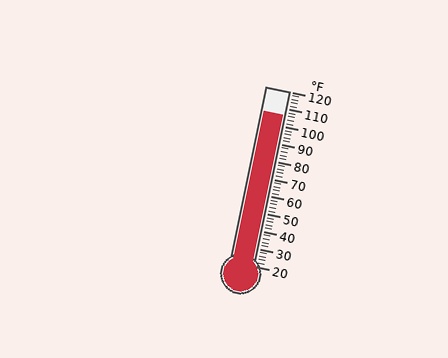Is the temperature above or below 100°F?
The temperature is above 100°F.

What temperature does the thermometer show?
The thermometer shows approximately 106°F.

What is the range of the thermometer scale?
The thermometer scale ranges from 20°F to 120°F.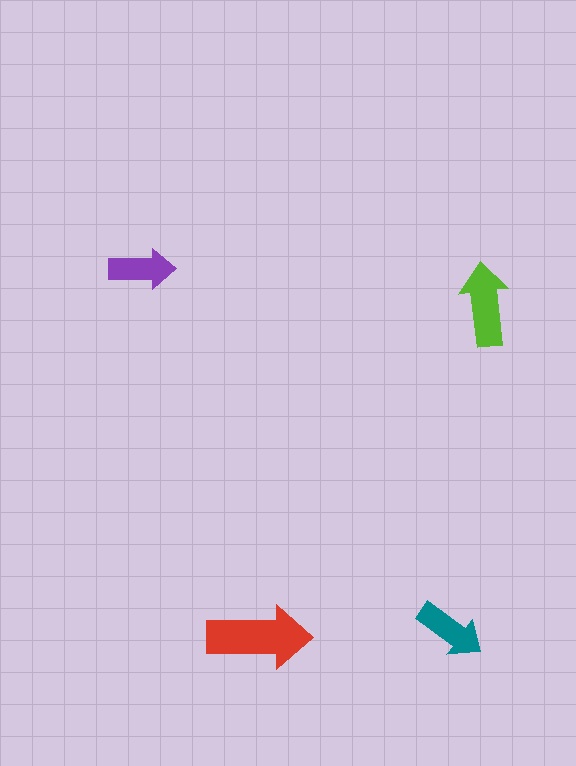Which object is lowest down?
The red arrow is bottommost.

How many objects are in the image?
There are 4 objects in the image.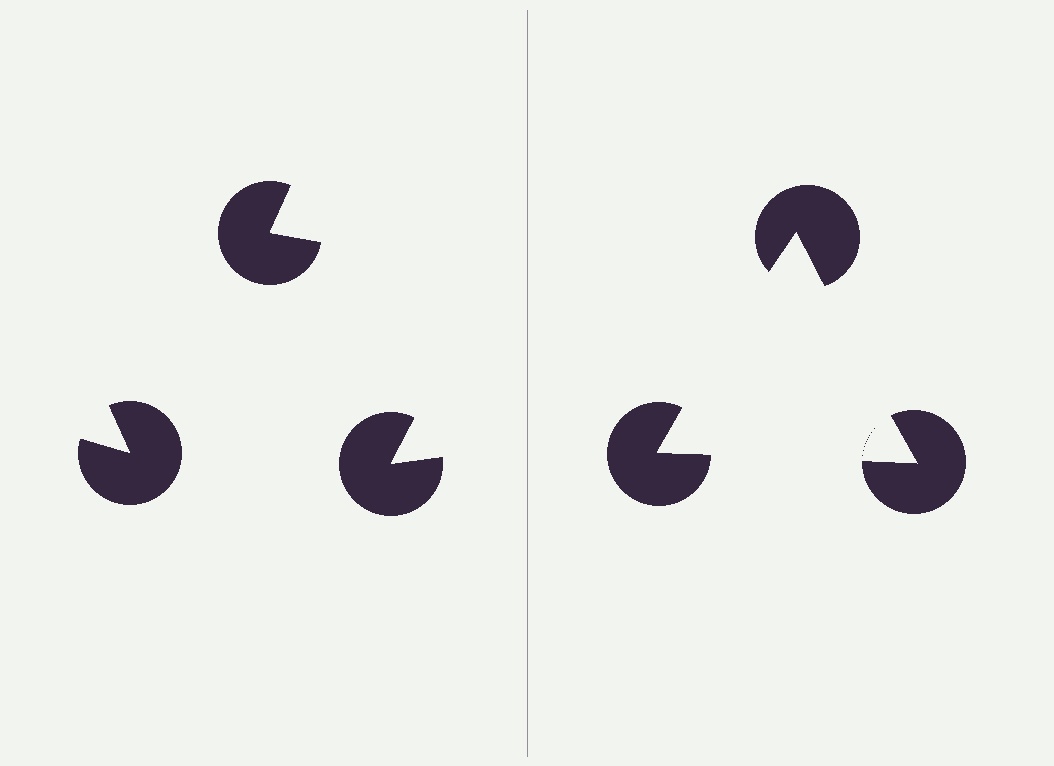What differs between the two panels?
The pac-man discs are positioned identically on both sides; only the wedge orientations differ. On the right they align to a triangle; on the left they are misaligned.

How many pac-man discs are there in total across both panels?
6 — 3 on each side.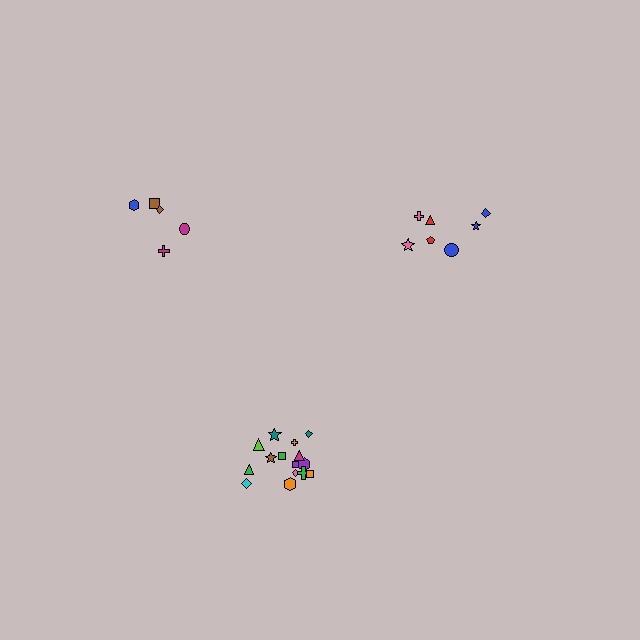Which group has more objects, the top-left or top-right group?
The top-right group.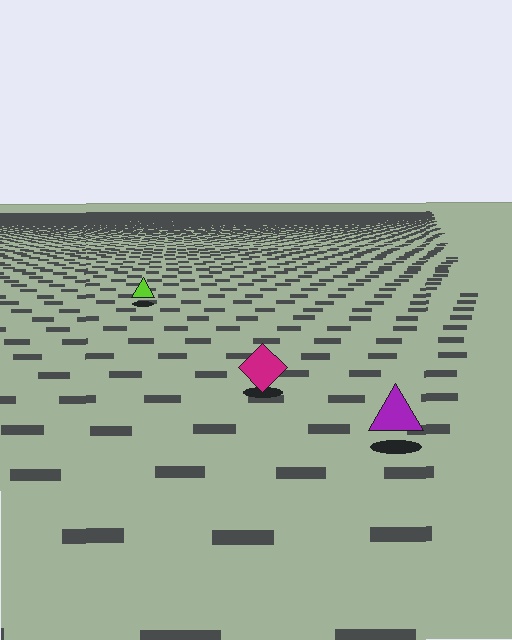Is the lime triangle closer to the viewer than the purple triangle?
No. The purple triangle is closer — you can tell from the texture gradient: the ground texture is coarser near it.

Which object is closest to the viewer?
The purple triangle is closest. The texture marks near it are larger and more spread out.